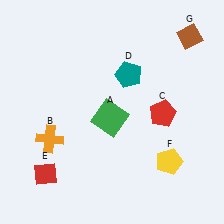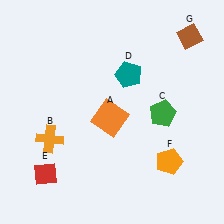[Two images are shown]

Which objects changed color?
A changed from green to orange. C changed from red to green. F changed from yellow to orange.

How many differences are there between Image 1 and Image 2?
There are 3 differences between the two images.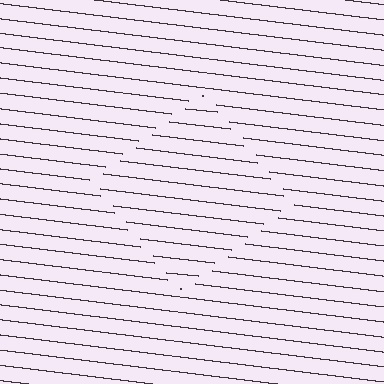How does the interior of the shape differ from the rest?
The interior of the shape contains the same grating, shifted by half a period — the contour is defined by the phase discontinuity where line-ends from the inner and outer gratings abut.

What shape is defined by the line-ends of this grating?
An illusory square. The interior of the shape contains the same grating, shifted by half a period — the contour is defined by the phase discontinuity where line-ends from the inner and outer gratings abut.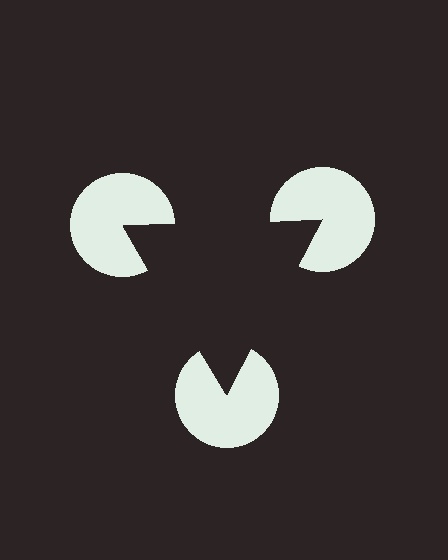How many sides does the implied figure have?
3 sides.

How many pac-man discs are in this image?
There are 3 — one at each vertex of the illusory triangle.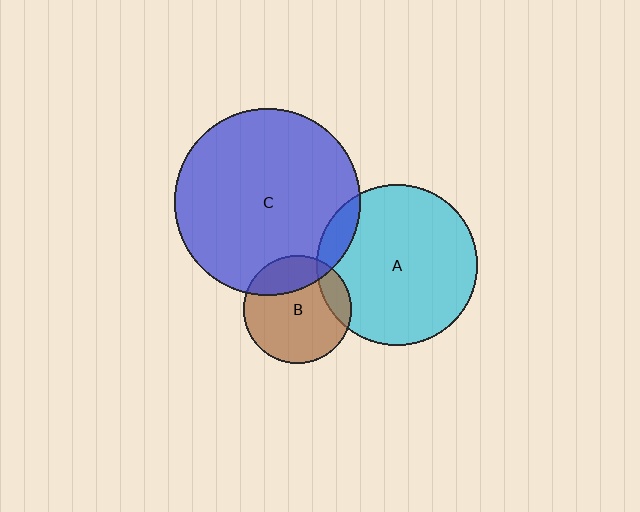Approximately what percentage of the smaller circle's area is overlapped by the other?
Approximately 25%.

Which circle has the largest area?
Circle C (blue).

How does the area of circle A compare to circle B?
Approximately 2.2 times.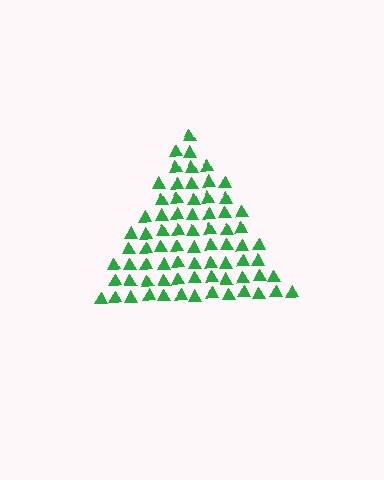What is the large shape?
The large shape is a triangle.